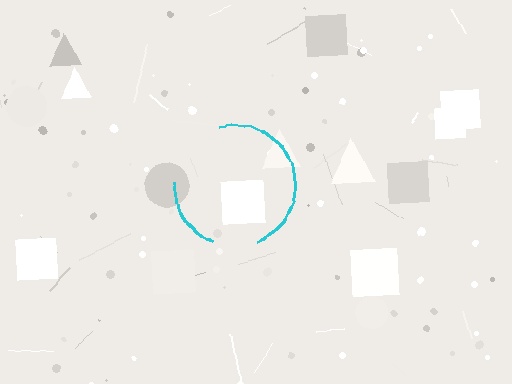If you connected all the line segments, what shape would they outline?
They would outline a circle.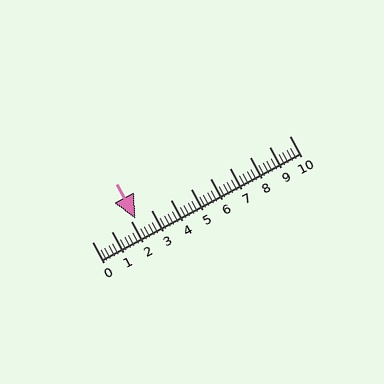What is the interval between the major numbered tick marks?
The major tick marks are spaced 1 units apart.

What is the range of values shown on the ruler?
The ruler shows values from 0 to 10.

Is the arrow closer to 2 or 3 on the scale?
The arrow is closer to 2.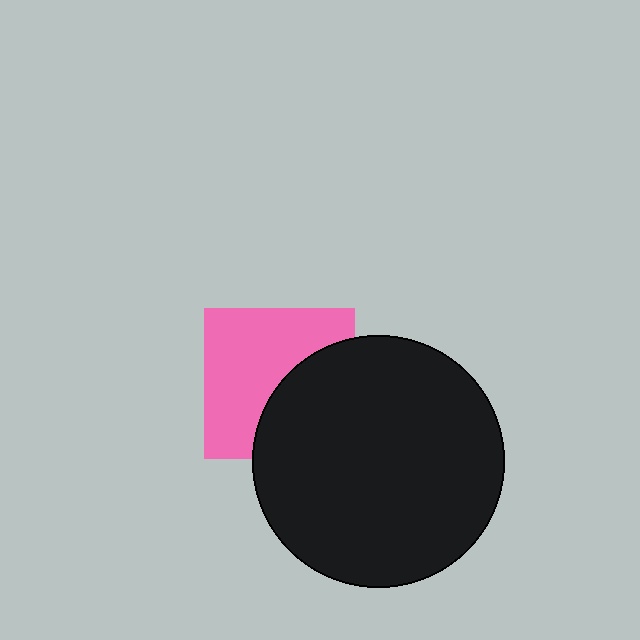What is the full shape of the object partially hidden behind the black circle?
The partially hidden object is a pink square.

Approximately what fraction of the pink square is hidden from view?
Roughly 41% of the pink square is hidden behind the black circle.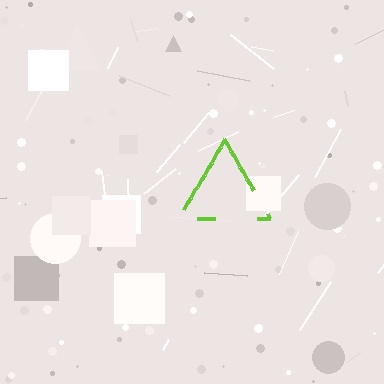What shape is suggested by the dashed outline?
The dashed outline suggests a triangle.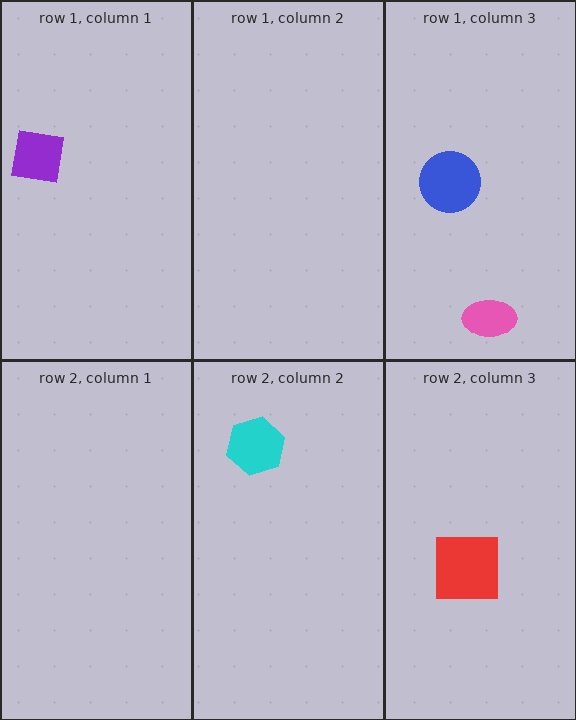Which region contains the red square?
The row 2, column 3 region.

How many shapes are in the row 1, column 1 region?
1.